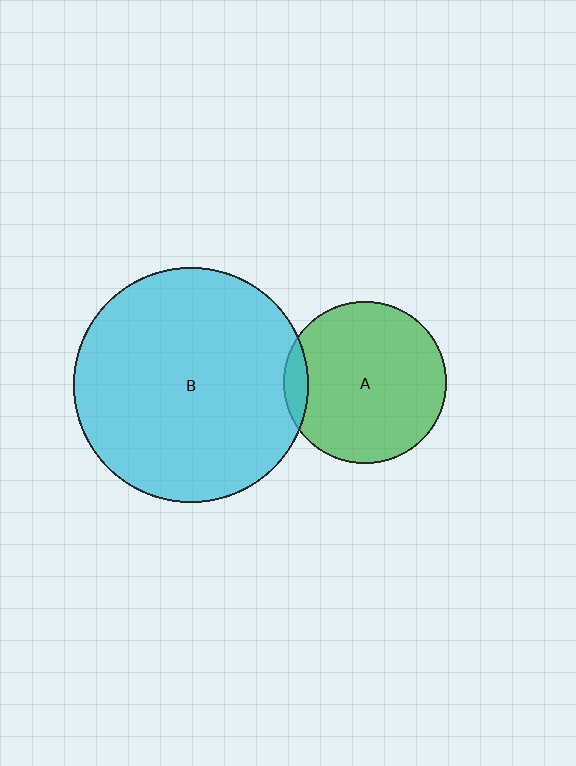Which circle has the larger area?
Circle B (cyan).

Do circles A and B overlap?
Yes.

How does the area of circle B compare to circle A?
Approximately 2.1 times.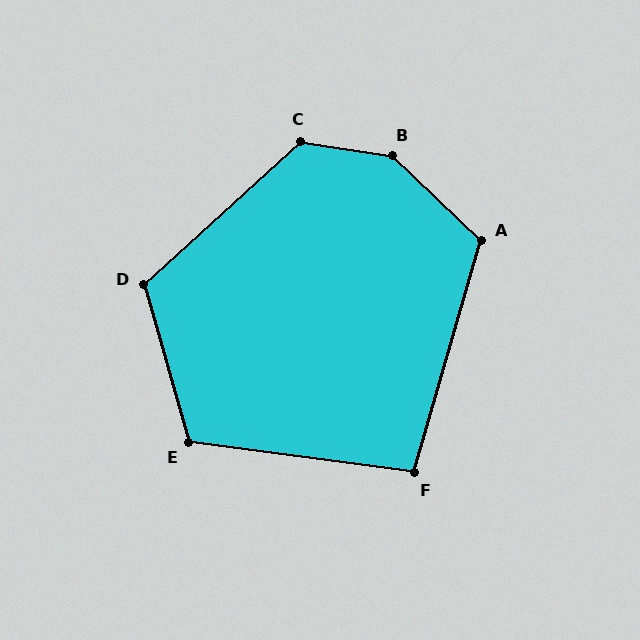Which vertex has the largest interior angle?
B, at approximately 145 degrees.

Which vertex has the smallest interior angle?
F, at approximately 99 degrees.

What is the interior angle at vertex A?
Approximately 118 degrees (obtuse).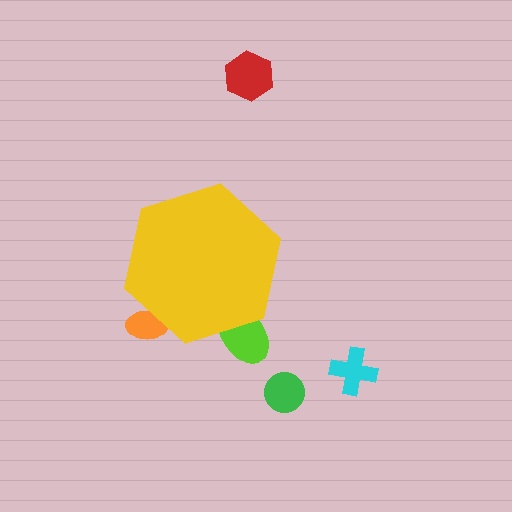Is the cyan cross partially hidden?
No, the cyan cross is fully visible.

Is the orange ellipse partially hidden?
Yes, the orange ellipse is partially hidden behind the yellow hexagon.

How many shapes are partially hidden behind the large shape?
2 shapes are partially hidden.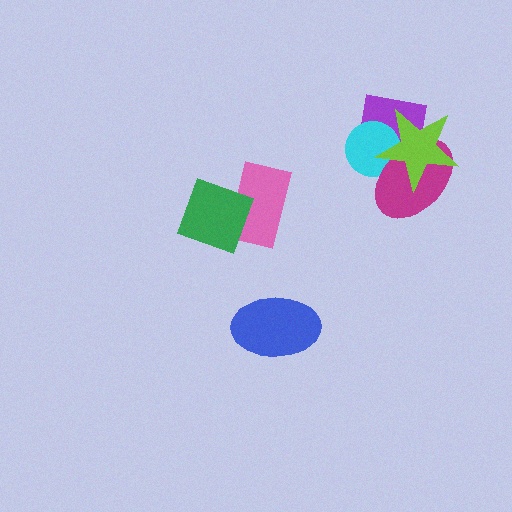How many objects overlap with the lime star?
3 objects overlap with the lime star.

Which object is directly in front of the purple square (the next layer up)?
The cyan circle is directly in front of the purple square.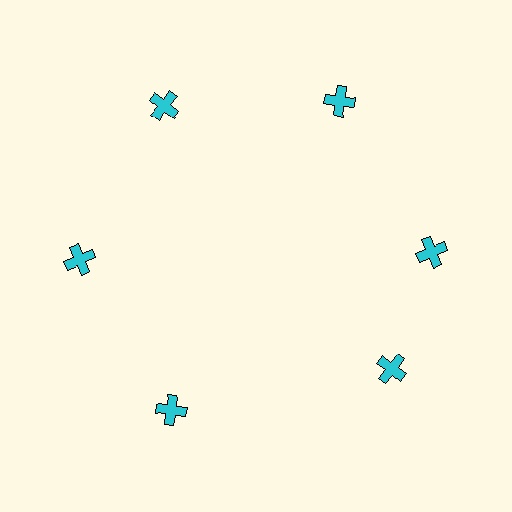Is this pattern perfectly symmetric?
No. The 6 cyan crosses are arranged in a ring, but one element near the 5 o'clock position is rotated out of alignment along the ring, breaking the 6-fold rotational symmetry.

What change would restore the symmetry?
The symmetry would be restored by rotating it back into even spacing with its neighbors so that all 6 crosses sit at equal angles and equal distance from the center.